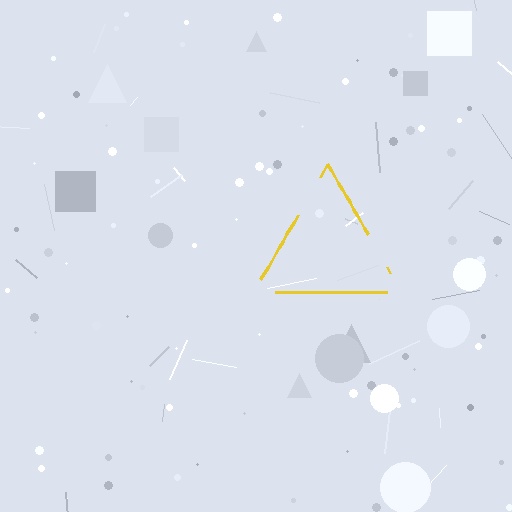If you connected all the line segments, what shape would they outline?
They would outline a triangle.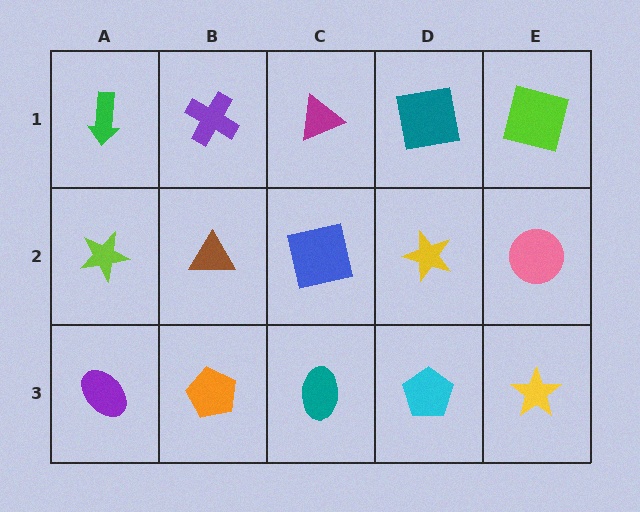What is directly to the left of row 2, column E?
A yellow star.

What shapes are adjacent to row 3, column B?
A brown triangle (row 2, column B), a purple ellipse (row 3, column A), a teal ellipse (row 3, column C).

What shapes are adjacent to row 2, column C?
A magenta triangle (row 1, column C), a teal ellipse (row 3, column C), a brown triangle (row 2, column B), a yellow star (row 2, column D).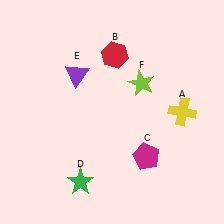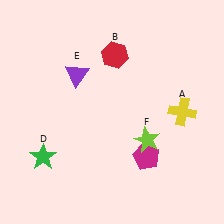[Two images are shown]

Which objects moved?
The objects that moved are: the green star (D), the lime star (F).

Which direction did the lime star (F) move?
The lime star (F) moved down.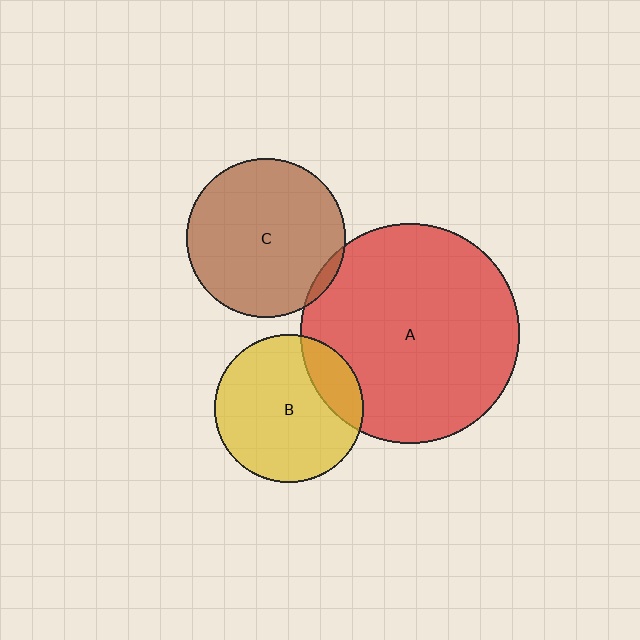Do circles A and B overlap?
Yes.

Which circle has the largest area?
Circle A (red).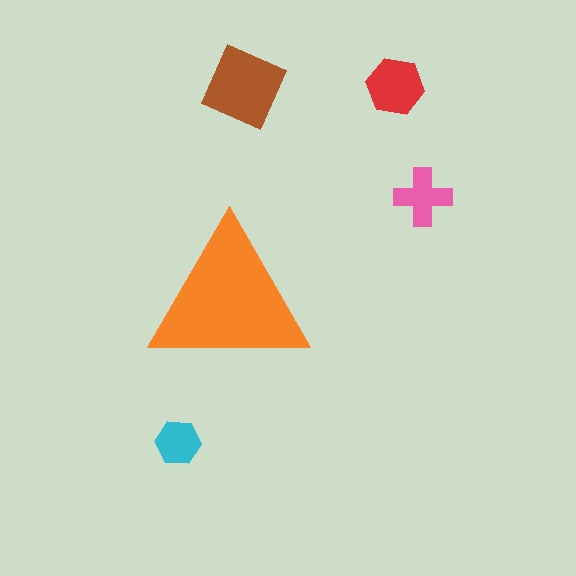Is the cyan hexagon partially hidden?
No, the cyan hexagon is fully visible.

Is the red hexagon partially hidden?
No, the red hexagon is fully visible.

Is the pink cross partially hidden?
No, the pink cross is fully visible.